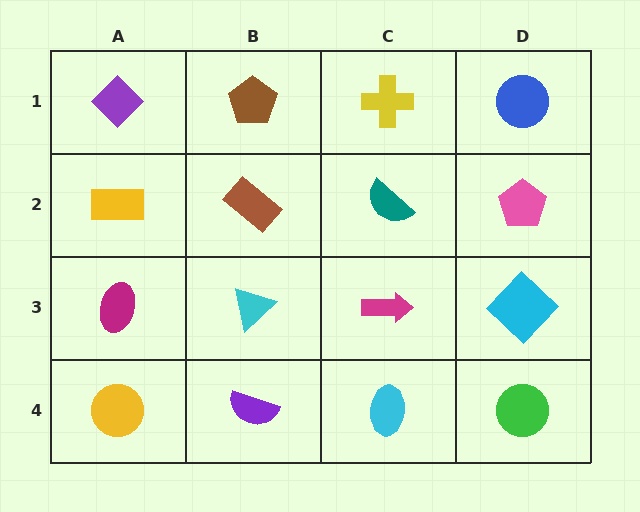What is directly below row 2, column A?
A magenta ellipse.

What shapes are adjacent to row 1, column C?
A teal semicircle (row 2, column C), a brown pentagon (row 1, column B), a blue circle (row 1, column D).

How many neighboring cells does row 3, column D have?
3.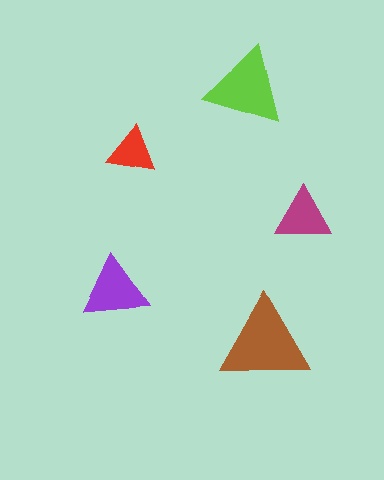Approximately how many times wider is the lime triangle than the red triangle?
About 1.5 times wider.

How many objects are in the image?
There are 5 objects in the image.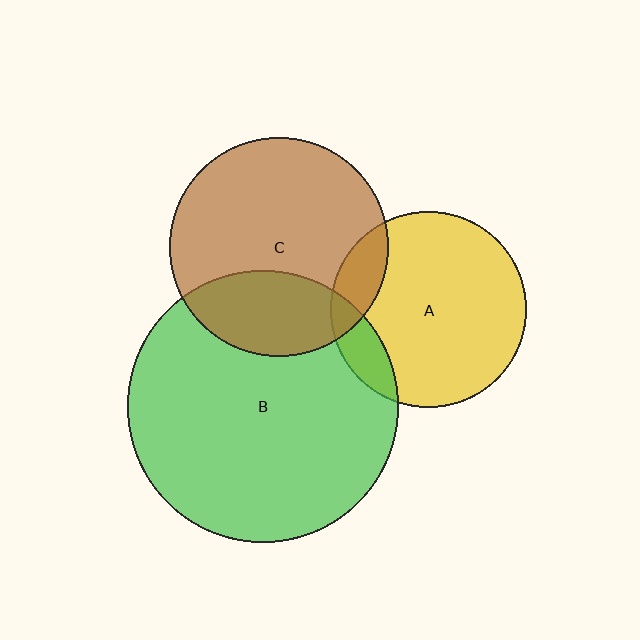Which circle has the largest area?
Circle B (green).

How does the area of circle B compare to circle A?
Approximately 1.9 times.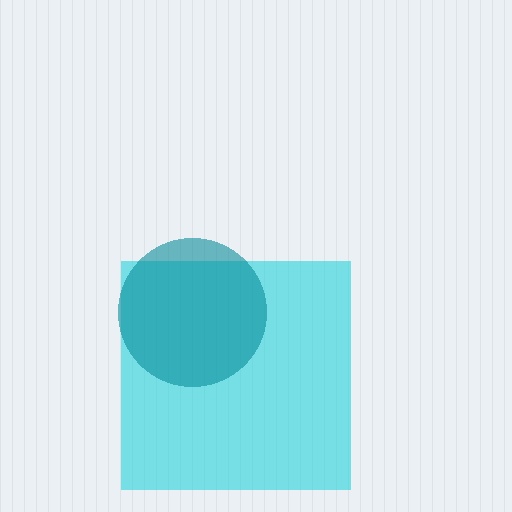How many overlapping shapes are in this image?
There are 2 overlapping shapes in the image.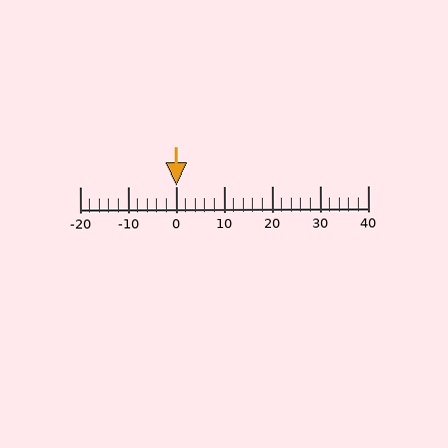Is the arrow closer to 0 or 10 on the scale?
The arrow is closer to 0.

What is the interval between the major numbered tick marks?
The major tick marks are spaced 10 units apart.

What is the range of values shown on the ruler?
The ruler shows values from -20 to 40.